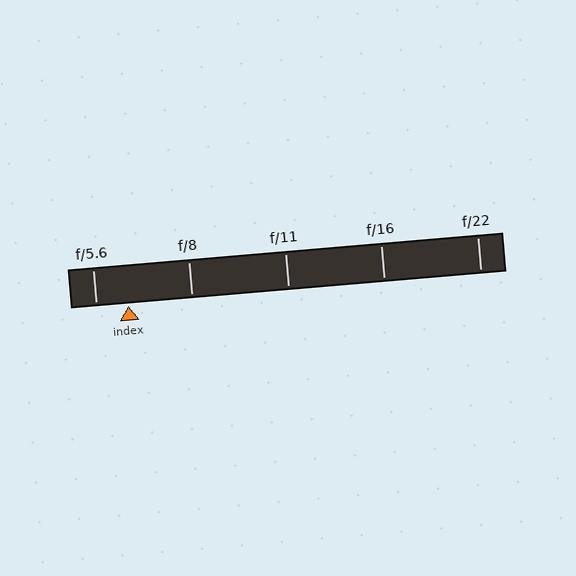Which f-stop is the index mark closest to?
The index mark is closest to f/5.6.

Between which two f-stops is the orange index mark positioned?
The index mark is between f/5.6 and f/8.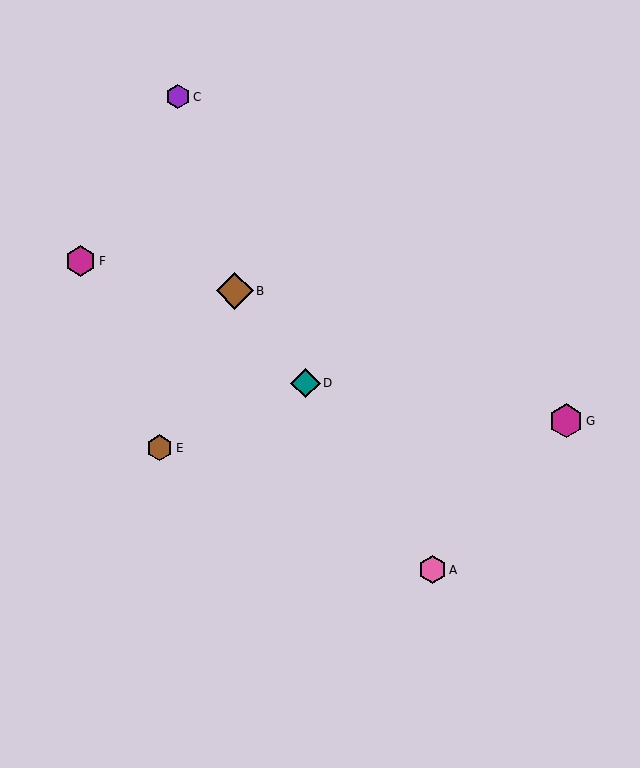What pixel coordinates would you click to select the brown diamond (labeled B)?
Click at (235, 291) to select the brown diamond B.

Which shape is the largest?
The brown diamond (labeled B) is the largest.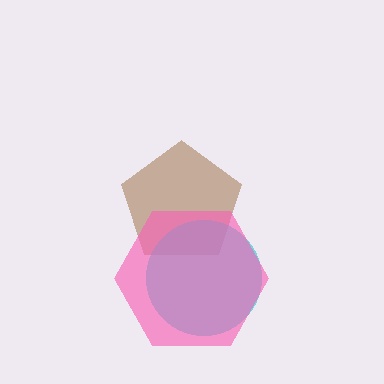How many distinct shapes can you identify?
There are 3 distinct shapes: a brown pentagon, a cyan circle, a pink hexagon.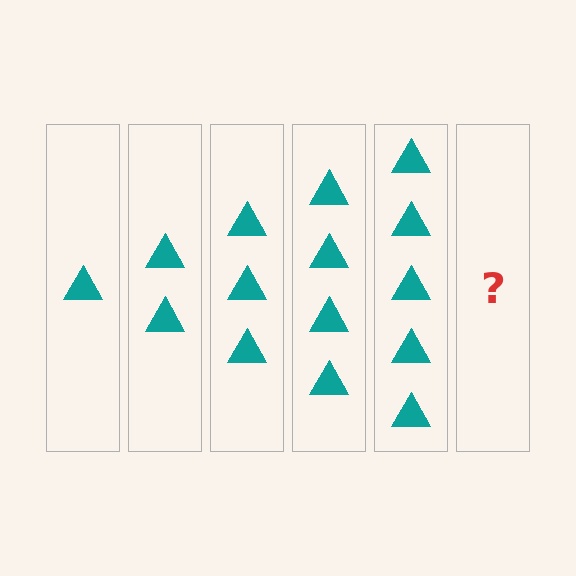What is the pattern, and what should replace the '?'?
The pattern is that each step adds one more triangle. The '?' should be 6 triangles.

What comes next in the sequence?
The next element should be 6 triangles.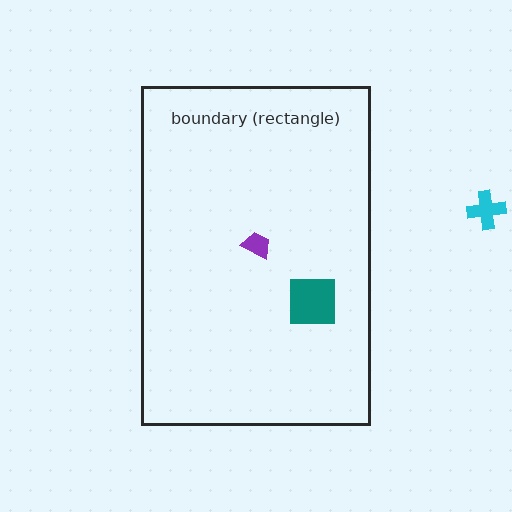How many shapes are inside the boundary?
2 inside, 1 outside.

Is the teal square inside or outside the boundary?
Inside.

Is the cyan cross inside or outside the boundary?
Outside.